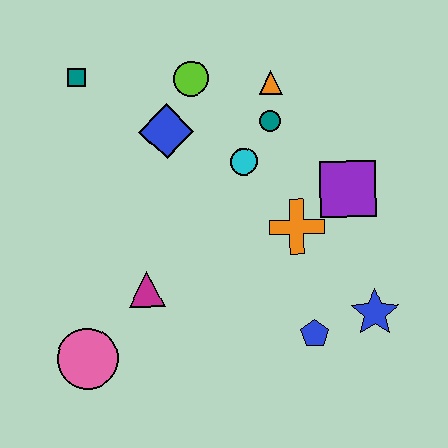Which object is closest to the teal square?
The blue diamond is closest to the teal square.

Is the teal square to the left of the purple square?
Yes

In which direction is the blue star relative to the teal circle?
The blue star is below the teal circle.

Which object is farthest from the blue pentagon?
The teal square is farthest from the blue pentagon.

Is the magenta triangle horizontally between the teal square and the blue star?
Yes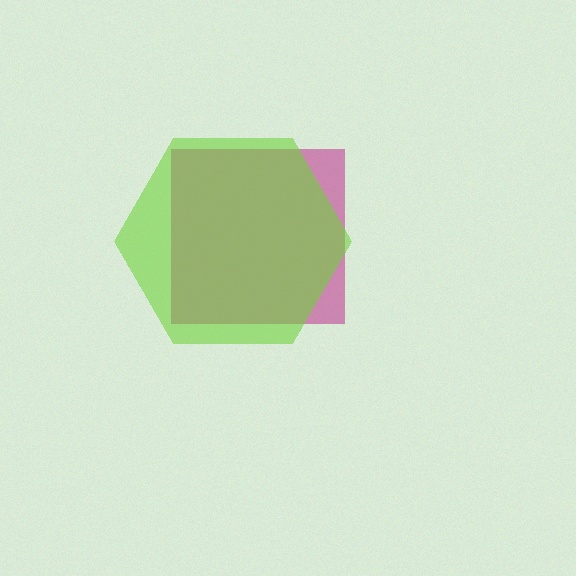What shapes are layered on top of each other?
The layered shapes are: a magenta square, a lime hexagon.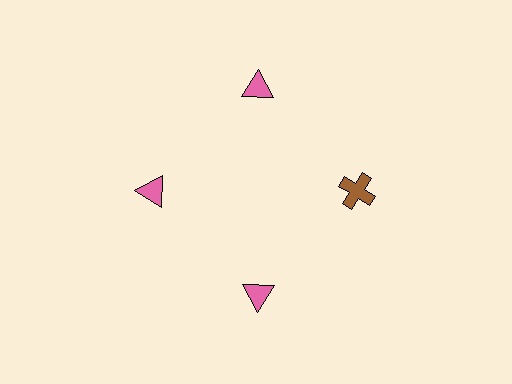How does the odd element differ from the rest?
It differs in both color (brown instead of pink) and shape (cross instead of triangle).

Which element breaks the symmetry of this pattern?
The brown cross at roughly the 3 o'clock position breaks the symmetry. All other shapes are pink triangles.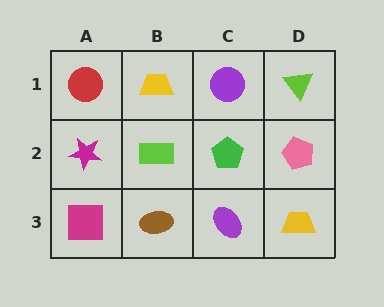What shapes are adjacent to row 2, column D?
A lime triangle (row 1, column D), a yellow trapezoid (row 3, column D), a green pentagon (row 2, column C).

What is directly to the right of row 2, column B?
A green pentagon.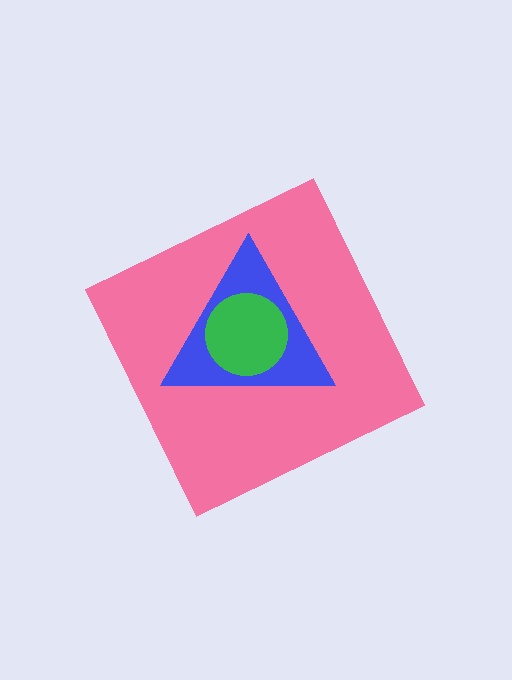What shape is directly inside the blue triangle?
The green circle.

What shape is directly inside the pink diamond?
The blue triangle.